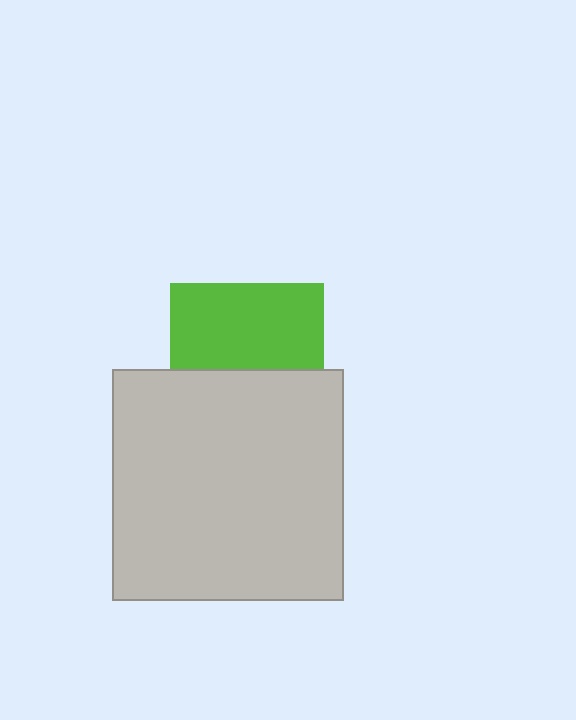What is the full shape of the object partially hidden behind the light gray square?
The partially hidden object is a lime square.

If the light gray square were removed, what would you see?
You would see the complete lime square.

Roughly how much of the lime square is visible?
About half of it is visible (roughly 56%).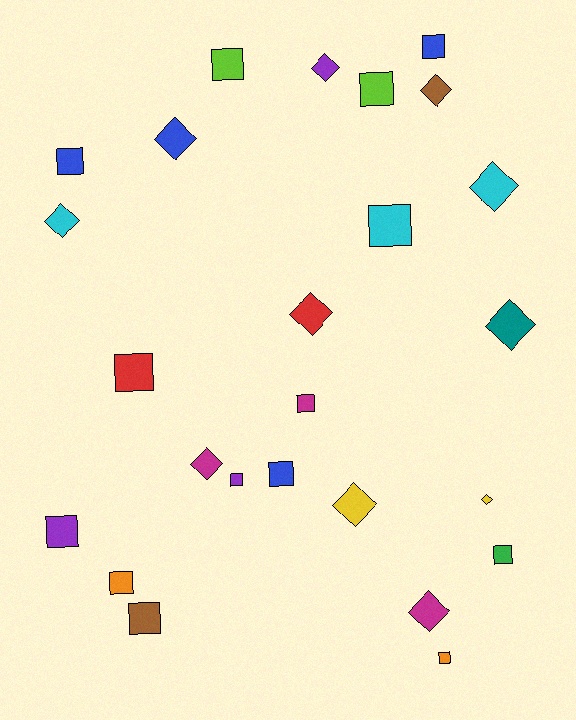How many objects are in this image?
There are 25 objects.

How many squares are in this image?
There are 14 squares.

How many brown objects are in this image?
There are 2 brown objects.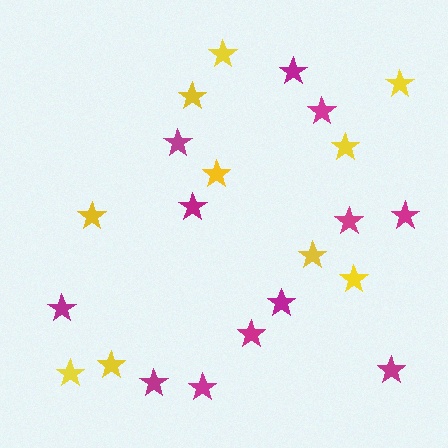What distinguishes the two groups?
There are 2 groups: one group of yellow stars (10) and one group of magenta stars (12).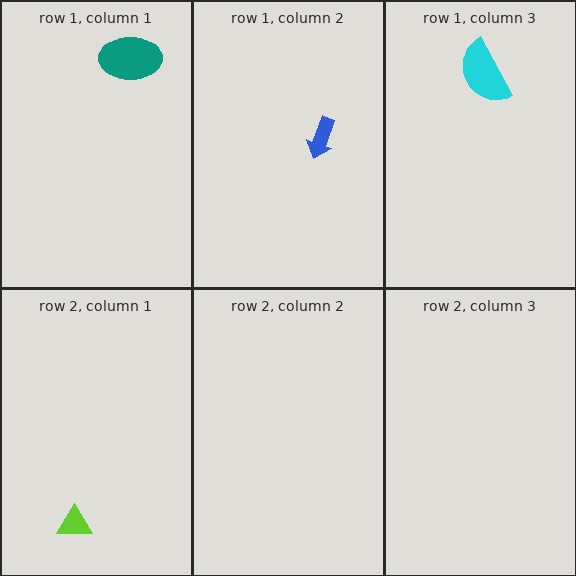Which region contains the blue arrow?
The row 1, column 2 region.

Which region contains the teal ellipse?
The row 1, column 1 region.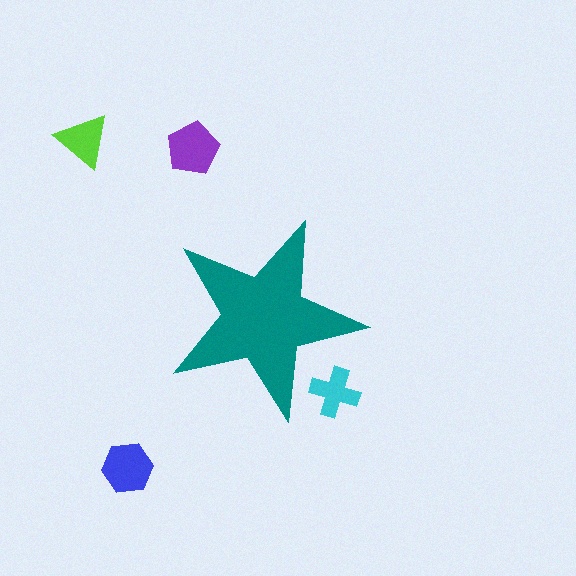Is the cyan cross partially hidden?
Yes, the cyan cross is partially hidden behind the teal star.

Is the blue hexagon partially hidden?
No, the blue hexagon is fully visible.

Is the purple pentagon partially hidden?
No, the purple pentagon is fully visible.